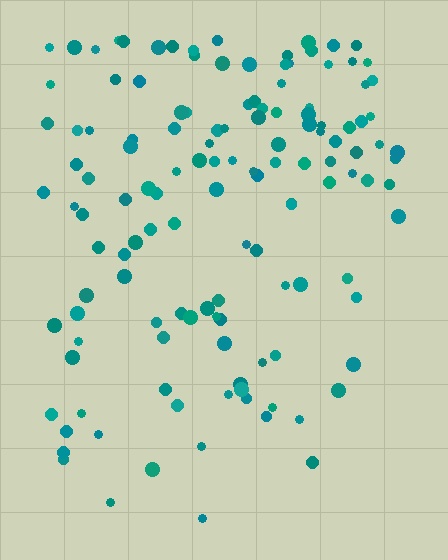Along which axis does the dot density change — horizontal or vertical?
Vertical.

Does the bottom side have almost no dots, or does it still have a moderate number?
Still a moderate number, just noticeably fewer than the top.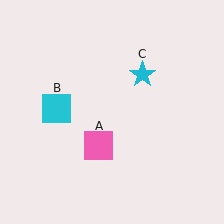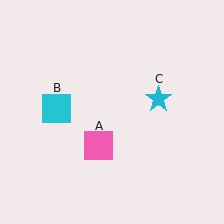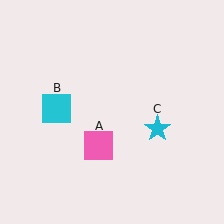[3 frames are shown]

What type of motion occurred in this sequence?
The cyan star (object C) rotated clockwise around the center of the scene.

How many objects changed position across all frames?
1 object changed position: cyan star (object C).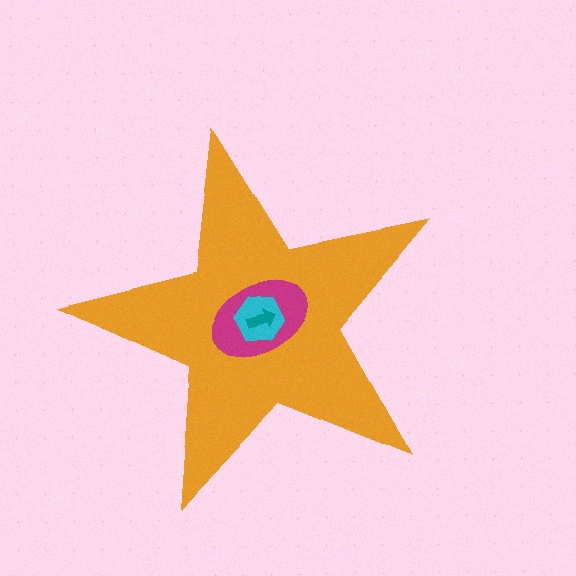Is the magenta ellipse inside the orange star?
Yes.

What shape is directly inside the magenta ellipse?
The cyan hexagon.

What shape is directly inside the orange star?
The magenta ellipse.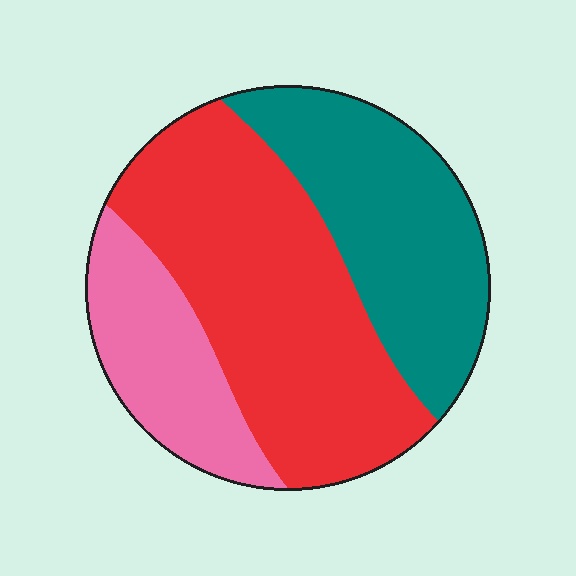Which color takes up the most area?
Red, at roughly 50%.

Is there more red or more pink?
Red.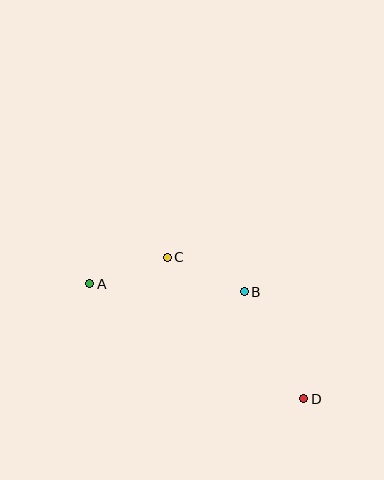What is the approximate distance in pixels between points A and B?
The distance between A and B is approximately 155 pixels.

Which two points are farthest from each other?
Points A and D are farthest from each other.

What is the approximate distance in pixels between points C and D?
The distance between C and D is approximately 197 pixels.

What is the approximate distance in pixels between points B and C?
The distance between B and C is approximately 84 pixels.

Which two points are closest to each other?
Points A and C are closest to each other.